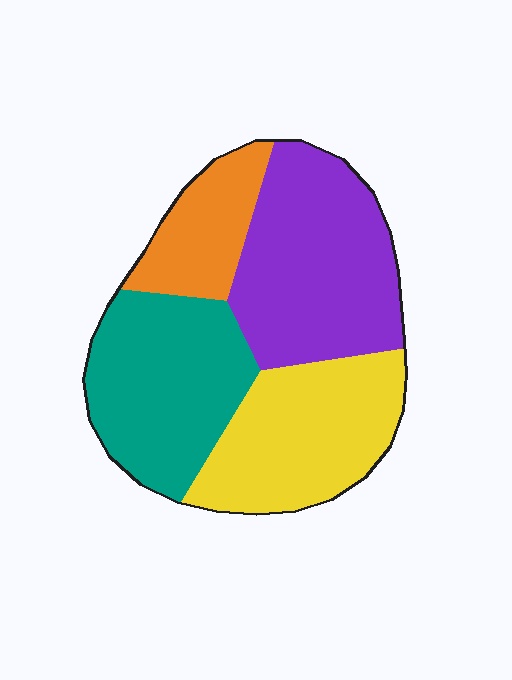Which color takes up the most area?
Purple, at roughly 30%.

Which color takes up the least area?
Orange, at roughly 15%.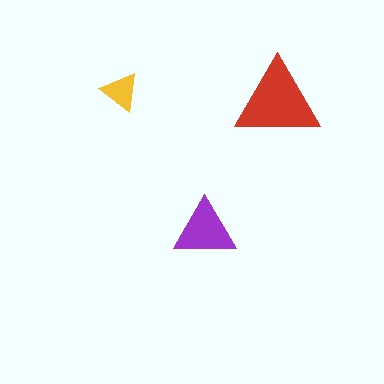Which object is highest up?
The yellow triangle is topmost.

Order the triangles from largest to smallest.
the red one, the purple one, the yellow one.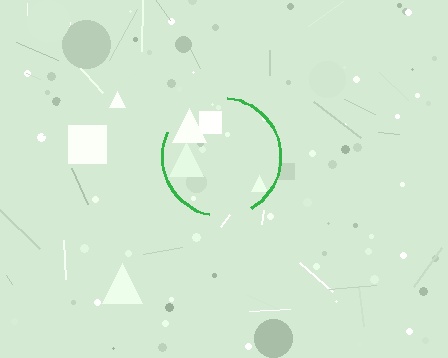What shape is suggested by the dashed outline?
The dashed outline suggests a circle.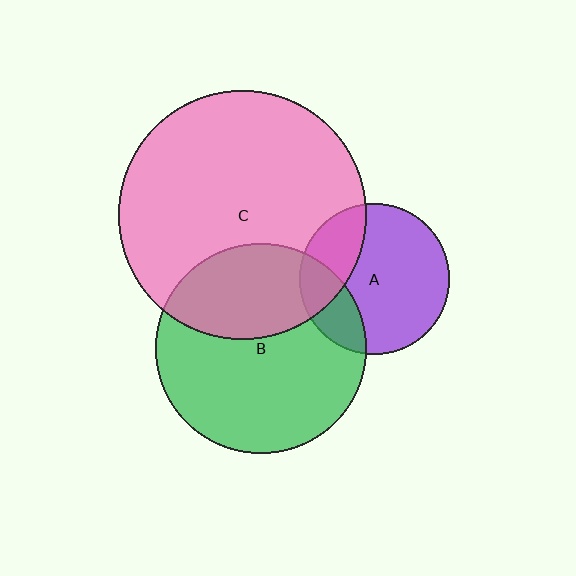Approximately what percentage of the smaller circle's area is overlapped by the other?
Approximately 35%.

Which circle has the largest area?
Circle C (pink).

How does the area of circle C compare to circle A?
Approximately 2.7 times.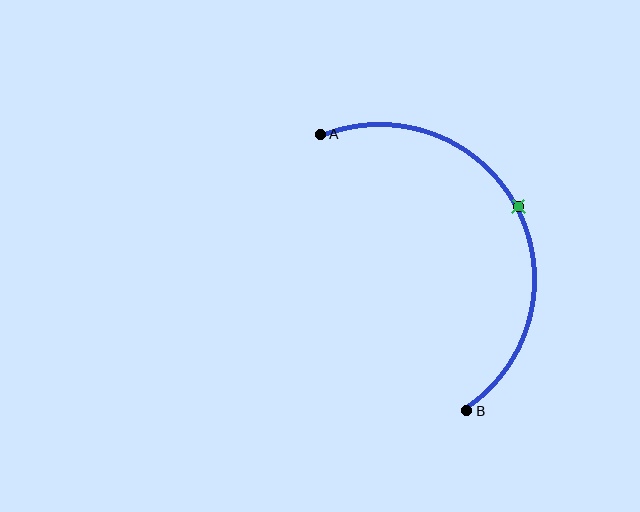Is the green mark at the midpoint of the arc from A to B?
Yes. The green mark lies on the arc at equal arc-length from both A and B — it is the arc midpoint.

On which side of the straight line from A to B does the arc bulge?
The arc bulges to the right of the straight line connecting A and B.